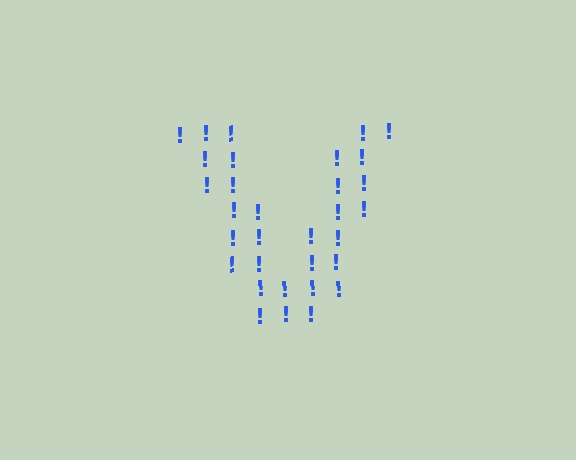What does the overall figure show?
The overall figure shows the letter V.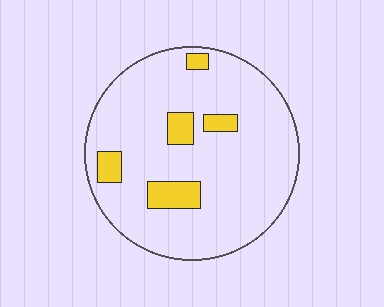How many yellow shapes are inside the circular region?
5.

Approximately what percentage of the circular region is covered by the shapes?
Approximately 10%.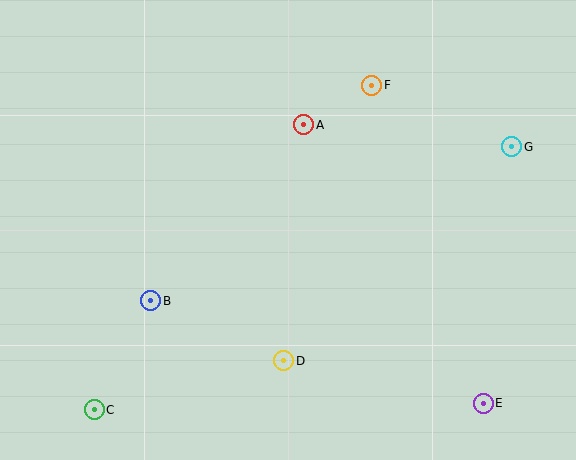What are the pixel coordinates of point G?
Point G is at (512, 147).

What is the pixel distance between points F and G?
The distance between F and G is 153 pixels.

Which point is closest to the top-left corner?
Point A is closest to the top-left corner.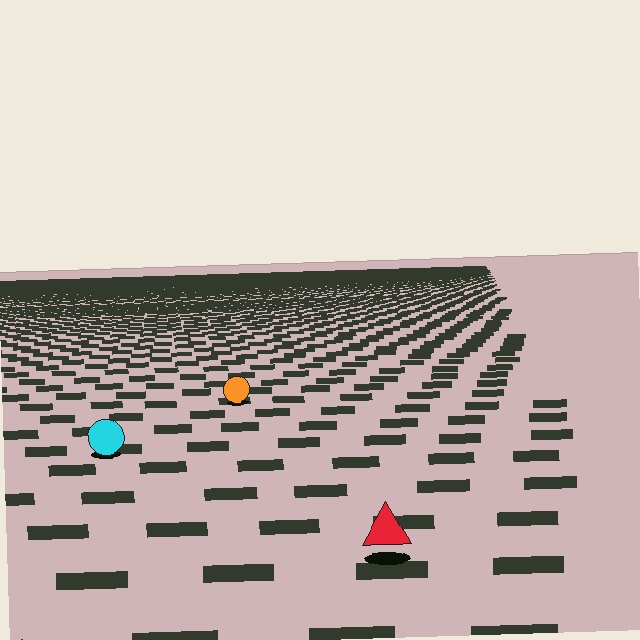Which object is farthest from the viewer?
The orange circle is farthest from the viewer. It appears smaller and the ground texture around it is denser.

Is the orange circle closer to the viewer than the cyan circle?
No. The cyan circle is closer — you can tell from the texture gradient: the ground texture is coarser near it.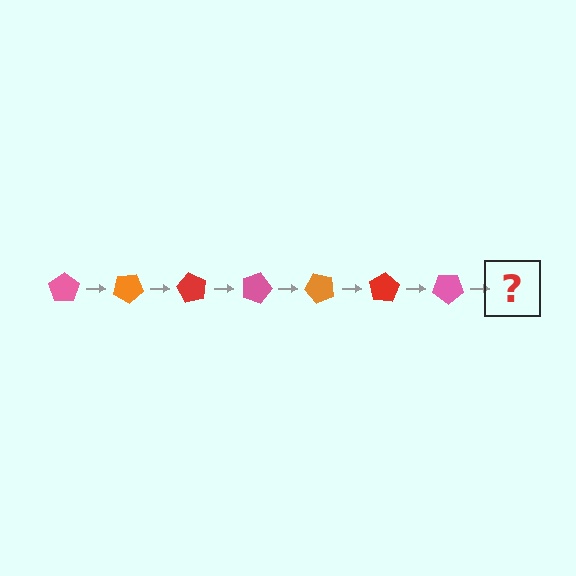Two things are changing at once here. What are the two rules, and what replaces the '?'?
The two rules are that it rotates 30 degrees each step and the color cycles through pink, orange, and red. The '?' should be an orange pentagon, rotated 210 degrees from the start.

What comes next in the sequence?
The next element should be an orange pentagon, rotated 210 degrees from the start.